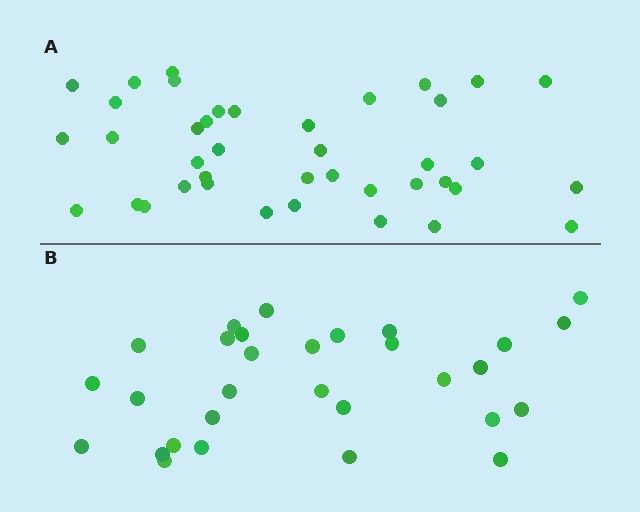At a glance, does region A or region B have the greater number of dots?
Region A (the top region) has more dots.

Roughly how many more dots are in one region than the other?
Region A has roughly 10 or so more dots than region B.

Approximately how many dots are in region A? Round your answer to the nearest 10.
About 40 dots.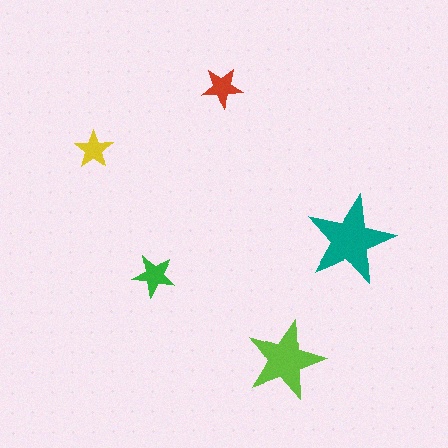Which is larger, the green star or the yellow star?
The green one.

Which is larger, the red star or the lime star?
The lime one.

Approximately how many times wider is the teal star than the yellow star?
About 2.5 times wider.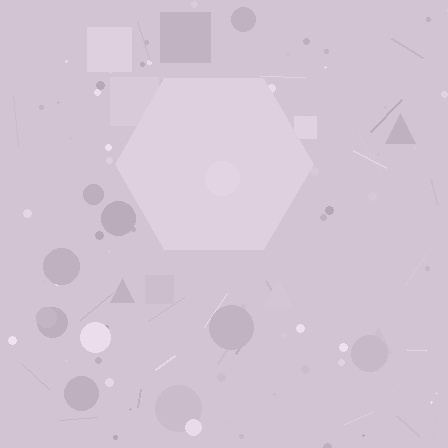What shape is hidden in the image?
A hexagon is hidden in the image.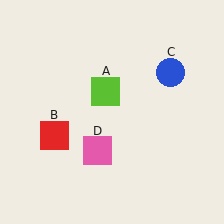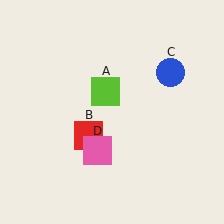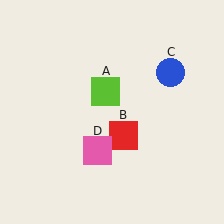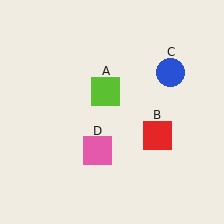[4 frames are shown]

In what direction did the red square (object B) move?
The red square (object B) moved right.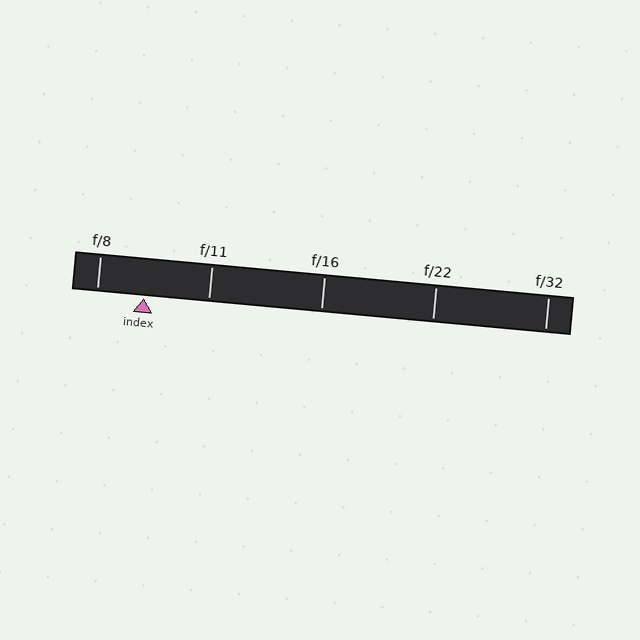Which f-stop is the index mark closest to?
The index mark is closest to f/8.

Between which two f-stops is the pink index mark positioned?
The index mark is between f/8 and f/11.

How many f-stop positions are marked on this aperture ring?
There are 5 f-stop positions marked.